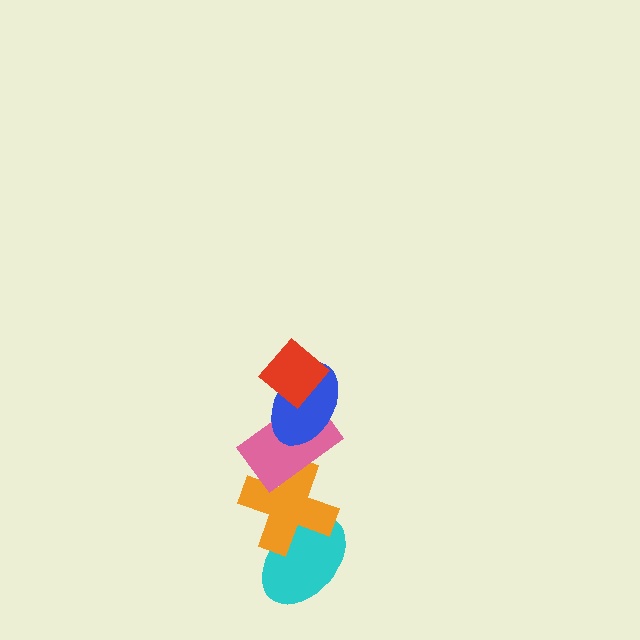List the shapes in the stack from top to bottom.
From top to bottom: the red diamond, the blue ellipse, the pink rectangle, the orange cross, the cyan ellipse.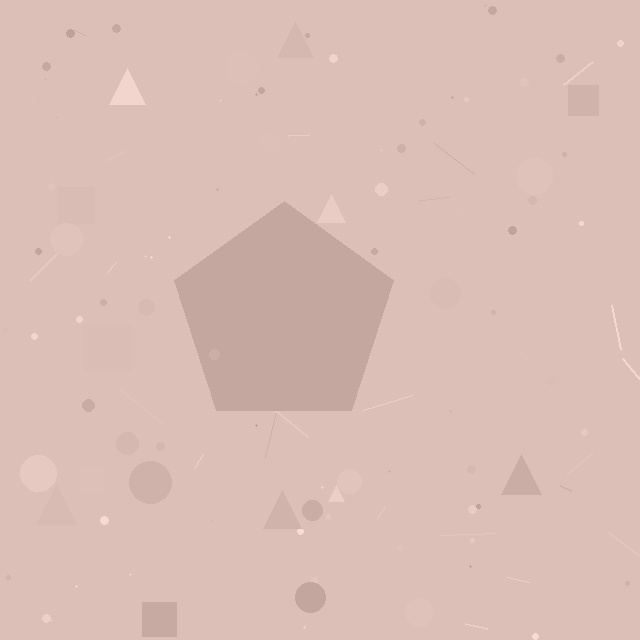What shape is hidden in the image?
A pentagon is hidden in the image.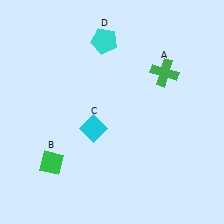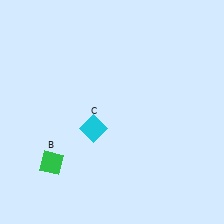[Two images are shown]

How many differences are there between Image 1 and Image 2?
There are 2 differences between the two images.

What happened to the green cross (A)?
The green cross (A) was removed in Image 2. It was in the top-right area of Image 1.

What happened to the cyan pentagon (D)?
The cyan pentagon (D) was removed in Image 2. It was in the top-left area of Image 1.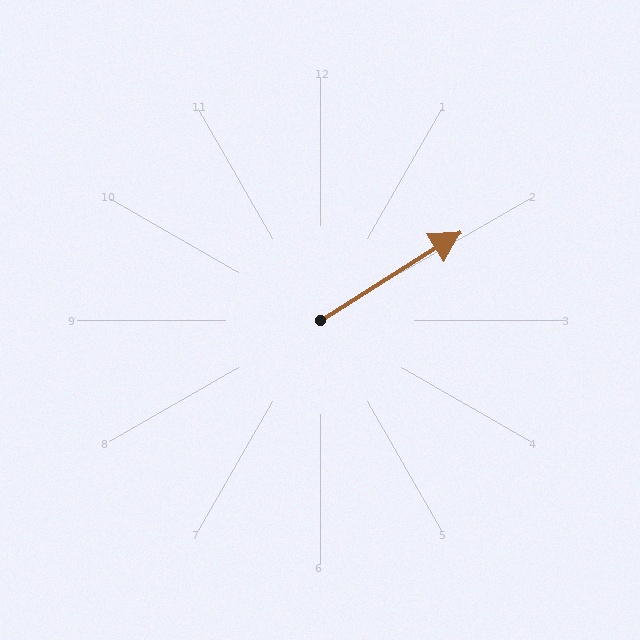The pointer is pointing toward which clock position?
Roughly 2 o'clock.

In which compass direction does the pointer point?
Northeast.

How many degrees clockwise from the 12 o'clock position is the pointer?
Approximately 58 degrees.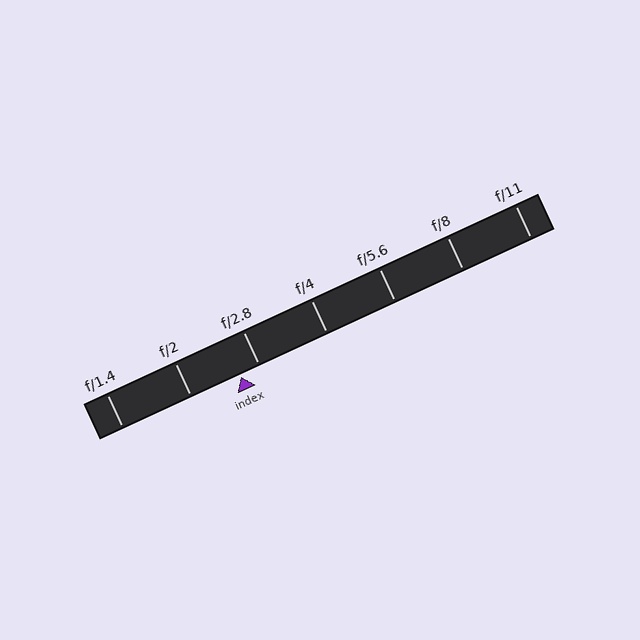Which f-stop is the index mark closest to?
The index mark is closest to f/2.8.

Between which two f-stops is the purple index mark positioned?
The index mark is between f/2 and f/2.8.